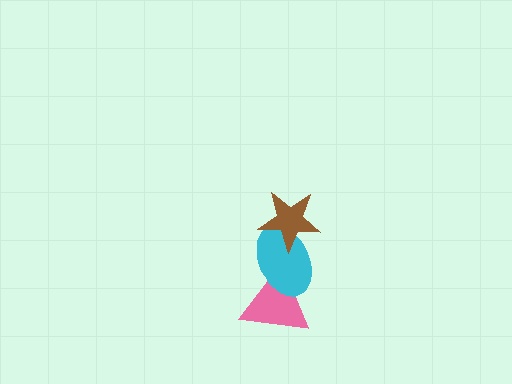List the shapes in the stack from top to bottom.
From top to bottom: the brown star, the cyan ellipse, the pink triangle.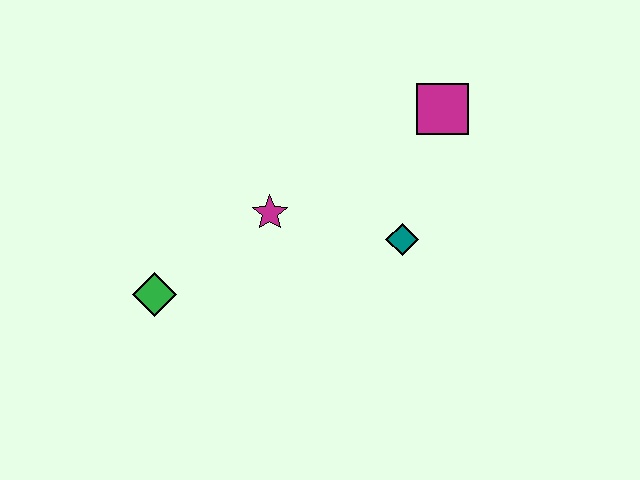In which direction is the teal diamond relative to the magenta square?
The teal diamond is below the magenta square.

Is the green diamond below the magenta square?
Yes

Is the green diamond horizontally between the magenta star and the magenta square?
No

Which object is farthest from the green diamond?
The magenta square is farthest from the green diamond.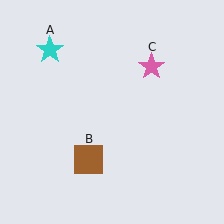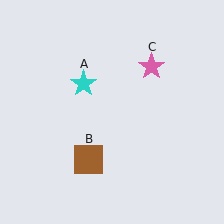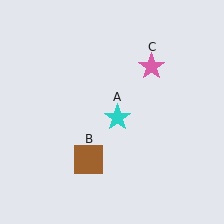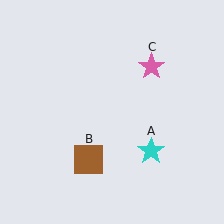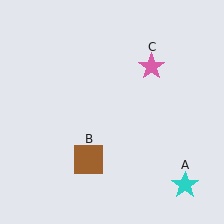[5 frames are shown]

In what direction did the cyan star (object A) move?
The cyan star (object A) moved down and to the right.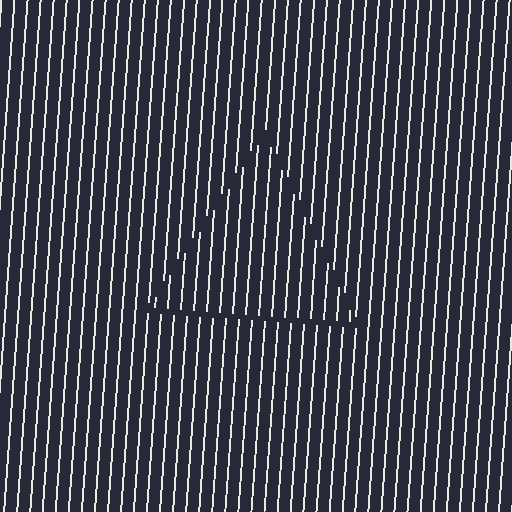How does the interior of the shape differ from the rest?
The interior of the shape contains the same grating, shifted by half a period — the contour is defined by the phase discontinuity where line-ends from the inner and outer gratings abut.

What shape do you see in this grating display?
An illusory triangle. The interior of the shape contains the same grating, shifted by half a period — the contour is defined by the phase discontinuity where line-ends from the inner and outer gratings abut.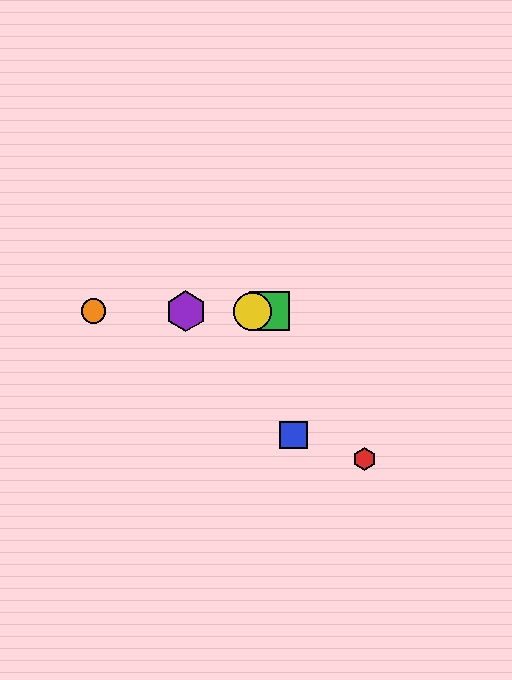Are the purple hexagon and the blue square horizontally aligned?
No, the purple hexagon is at y≈311 and the blue square is at y≈435.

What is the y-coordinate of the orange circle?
The orange circle is at y≈311.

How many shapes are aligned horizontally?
4 shapes (the green square, the yellow circle, the purple hexagon, the orange circle) are aligned horizontally.